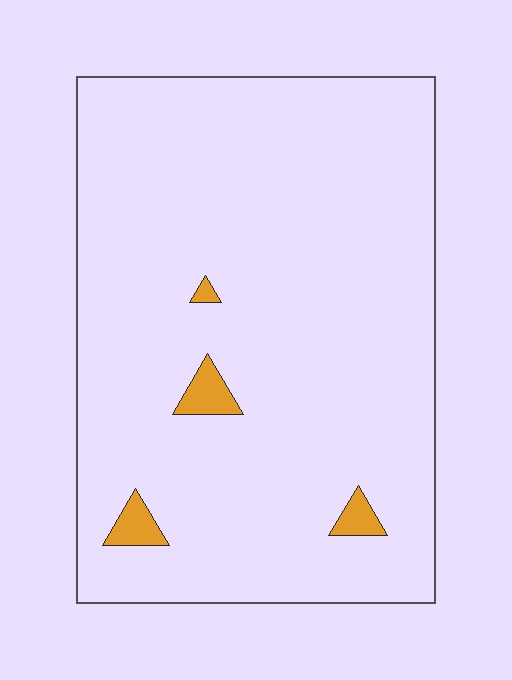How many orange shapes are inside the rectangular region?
4.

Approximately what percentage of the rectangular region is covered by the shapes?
Approximately 5%.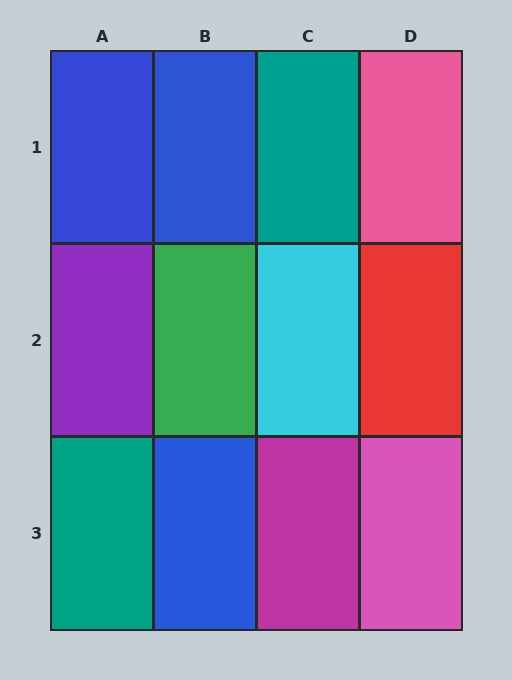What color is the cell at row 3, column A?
Teal.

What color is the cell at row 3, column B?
Blue.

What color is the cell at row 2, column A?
Purple.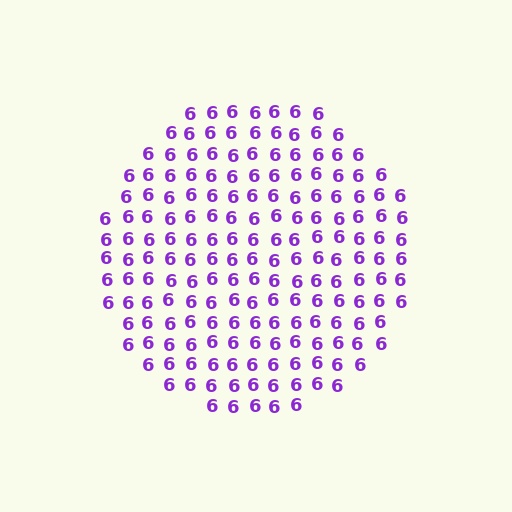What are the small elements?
The small elements are digit 6's.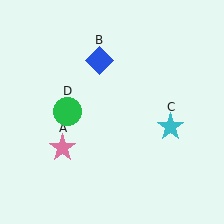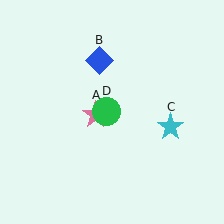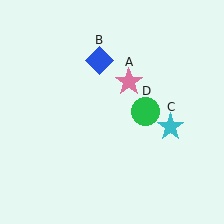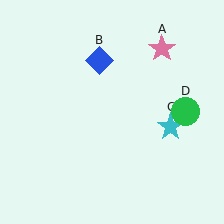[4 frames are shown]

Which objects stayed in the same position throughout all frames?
Blue diamond (object B) and cyan star (object C) remained stationary.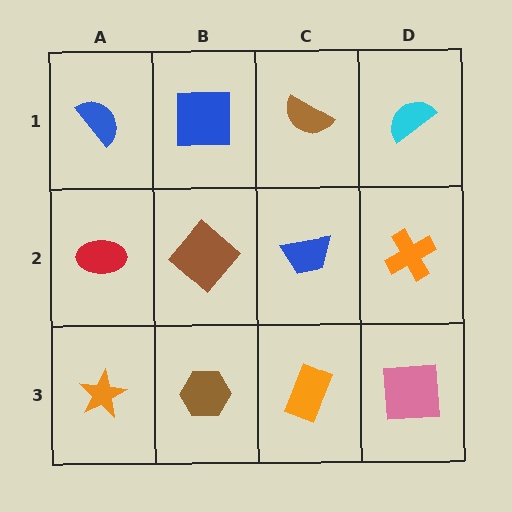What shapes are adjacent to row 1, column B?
A brown diamond (row 2, column B), a blue semicircle (row 1, column A), a brown semicircle (row 1, column C).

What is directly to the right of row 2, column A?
A brown diamond.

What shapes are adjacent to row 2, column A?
A blue semicircle (row 1, column A), an orange star (row 3, column A), a brown diamond (row 2, column B).